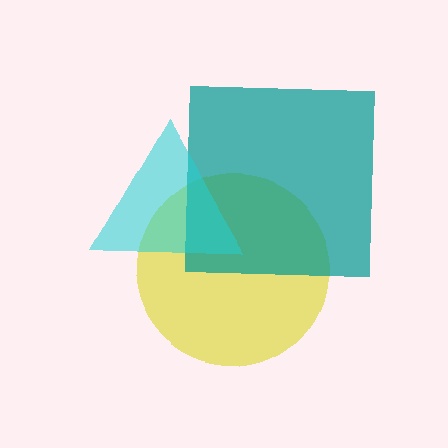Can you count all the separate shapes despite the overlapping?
Yes, there are 3 separate shapes.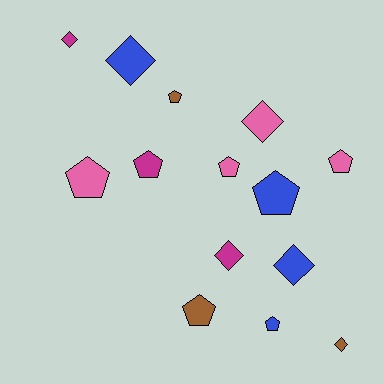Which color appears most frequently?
Blue, with 4 objects.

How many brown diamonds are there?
There is 1 brown diamond.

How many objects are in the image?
There are 14 objects.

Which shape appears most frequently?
Pentagon, with 8 objects.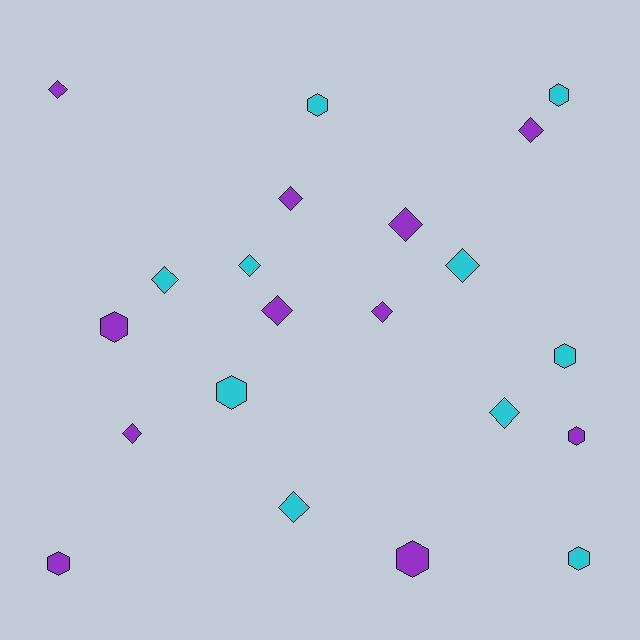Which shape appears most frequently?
Diamond, with 12 objects.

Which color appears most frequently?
Purple, with 11 objects.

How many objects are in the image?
There are 21 objects.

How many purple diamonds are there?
There are 7 purple diamonds.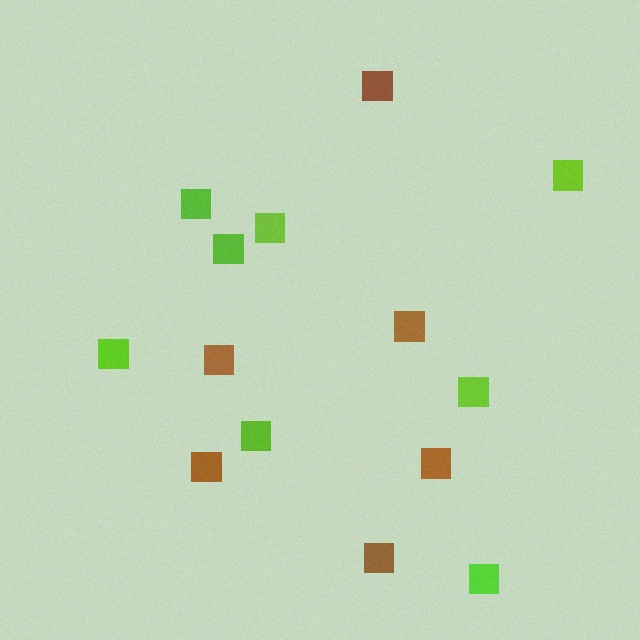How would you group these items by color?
There are 2 groups: one group of brown squares (6) and one group of lime squares (8).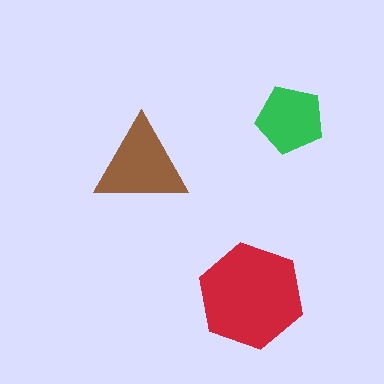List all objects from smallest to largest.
The green pentagon, the brown triangle, the red hexagon.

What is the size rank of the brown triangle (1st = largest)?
2nd.